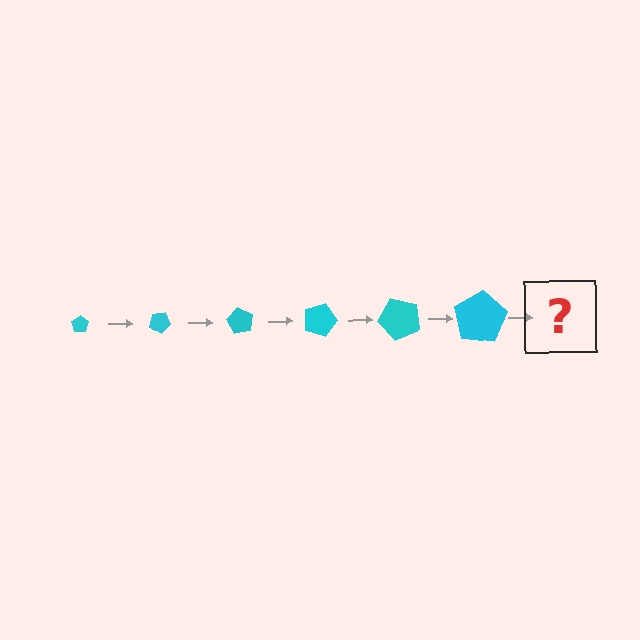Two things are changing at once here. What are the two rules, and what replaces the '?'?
The two rules are that the pentagon grows larger each step and it rotates 30 degrees each step. The '?' should be a pentagon, larger than the previous one and rotated 180 degrees from the start.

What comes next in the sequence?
The next element should be a pentagon, larger than the previous one and rotated 180 degrees from the start.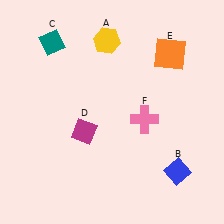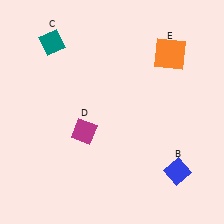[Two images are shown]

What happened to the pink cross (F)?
The pink cross (F) was removed in Image 2. It was in the bottom-right area of Image 1.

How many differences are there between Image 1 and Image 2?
There are 2 differences between the two images.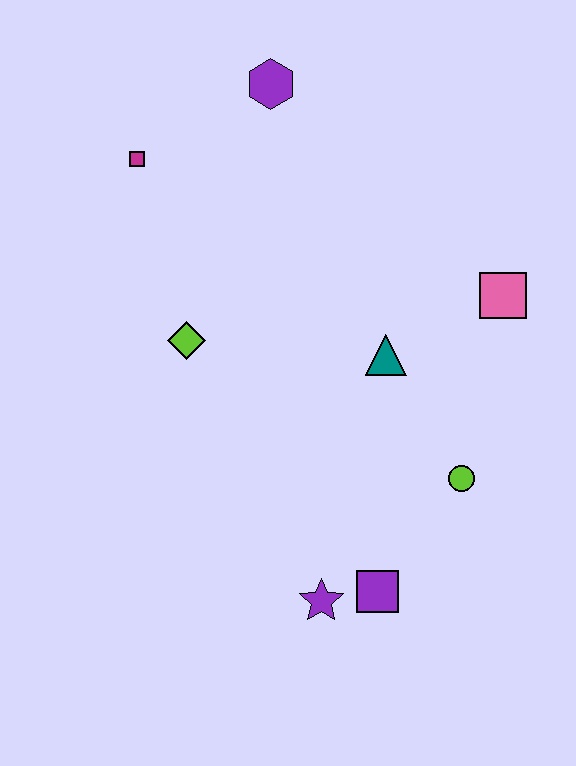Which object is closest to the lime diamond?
The magenta square is closest to the lime diamond.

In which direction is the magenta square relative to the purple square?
The magenta square is above the purple square.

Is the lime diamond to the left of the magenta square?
No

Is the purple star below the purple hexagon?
Yes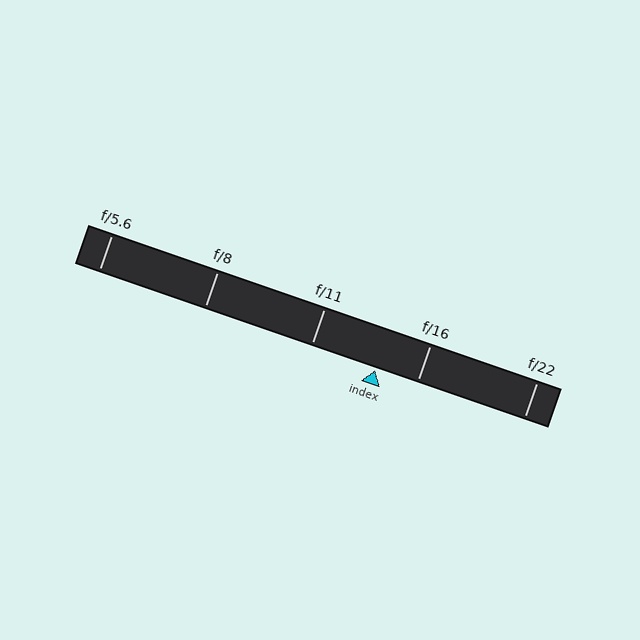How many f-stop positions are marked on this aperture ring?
There are 5 f-stop positions marked.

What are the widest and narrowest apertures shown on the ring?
The widest aperture shown is f/5.6 and the narrowest is f/22.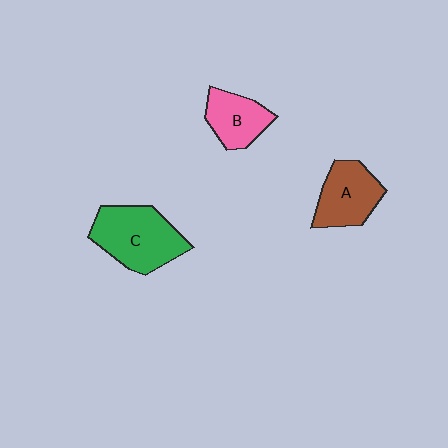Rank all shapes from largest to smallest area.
From largest to smallest: C (green), A (brown), B (pink).